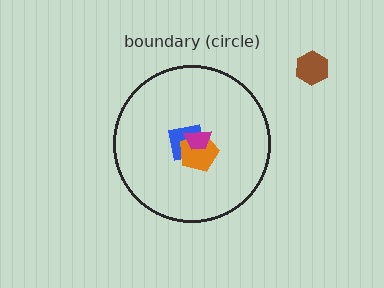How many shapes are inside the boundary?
3 inside, 1 outside.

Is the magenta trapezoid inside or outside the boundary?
Inside.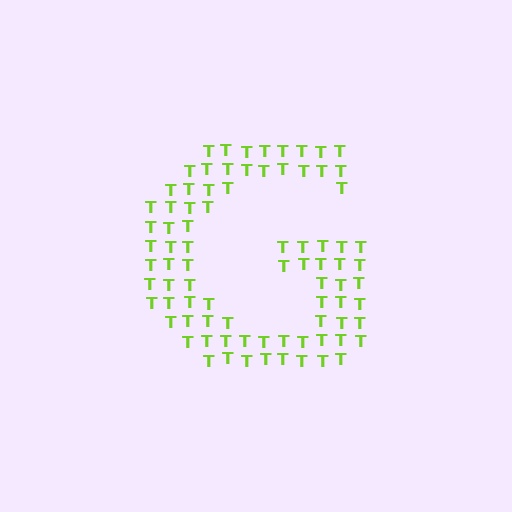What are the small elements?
The small elements are letter T's.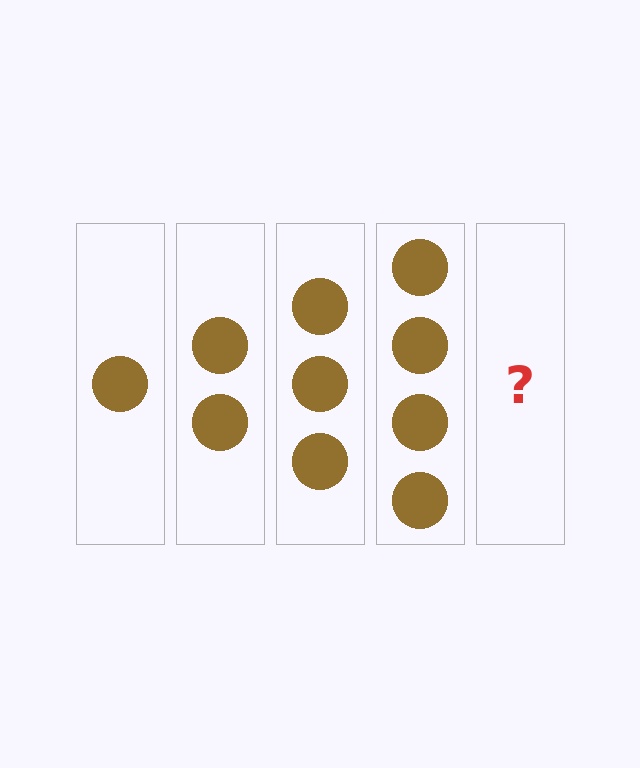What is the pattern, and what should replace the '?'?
The pattern is that each step adds one more circle. The '?' should be 5 circles.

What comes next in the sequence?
The next element should be 5 circles.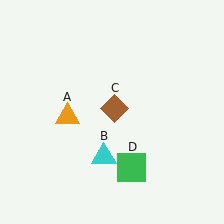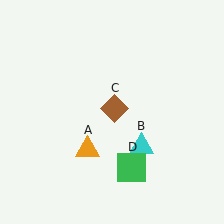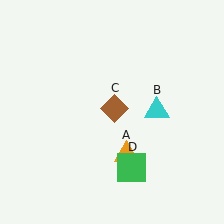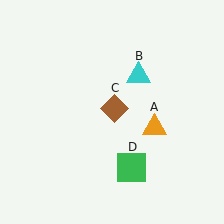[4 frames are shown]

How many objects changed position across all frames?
2 objects changed position: orange triangle (object A), cyan triangle (object B).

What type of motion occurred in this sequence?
The orange triangle (object A), cyan triangle (object B) rotated counterclockwise around the center of the scene.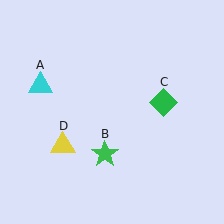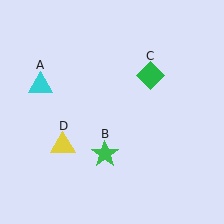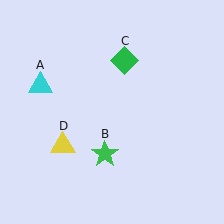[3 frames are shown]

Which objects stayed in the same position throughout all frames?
Cyan triangle (object A) and green star (object B) and yellow triangle (object D) remained stationary.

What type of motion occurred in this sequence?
The green diamond (object C) rotated counterclockwise around the center of the scene.